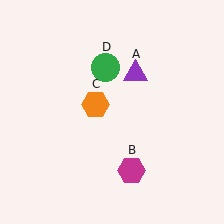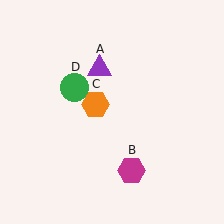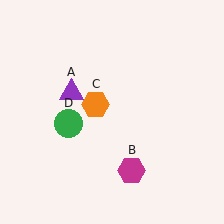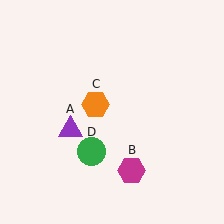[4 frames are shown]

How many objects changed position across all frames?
2 objects changed position: purple triangle (object A), green circle (object D).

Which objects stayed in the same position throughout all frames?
Magenta hexagon (object B) and orange hexagon (object C) remained stationary.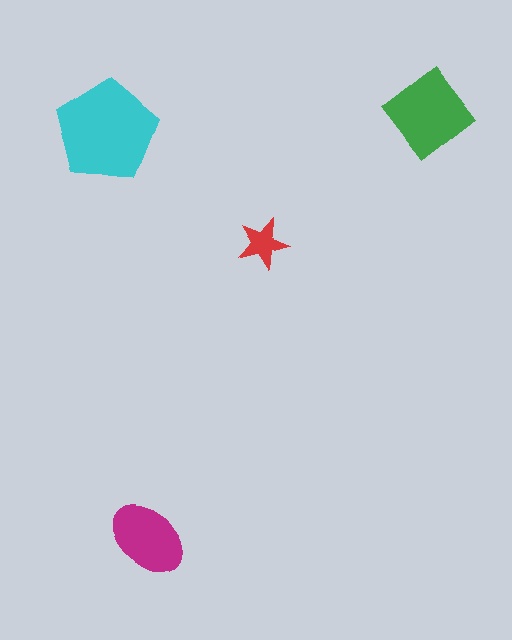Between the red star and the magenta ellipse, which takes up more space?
The magenta ellipse.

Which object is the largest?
The cyan pentagon.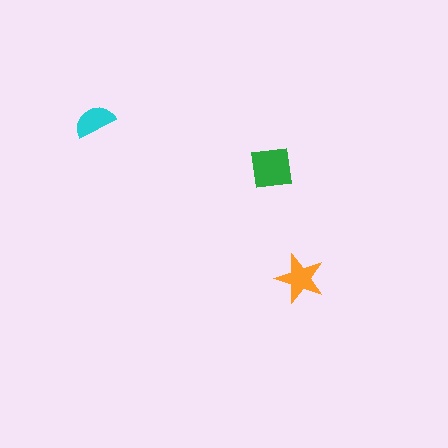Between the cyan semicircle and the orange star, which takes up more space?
The orange star.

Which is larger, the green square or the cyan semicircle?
The green square.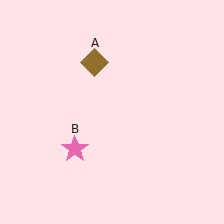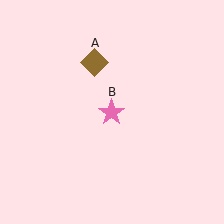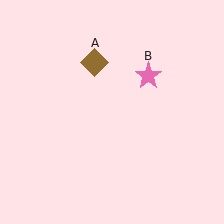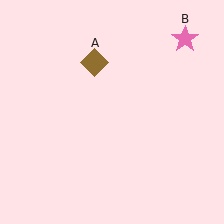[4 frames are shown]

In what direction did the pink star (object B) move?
The pink star (object B) moved up and to the right.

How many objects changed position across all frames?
1 object changed position: pink star (object B).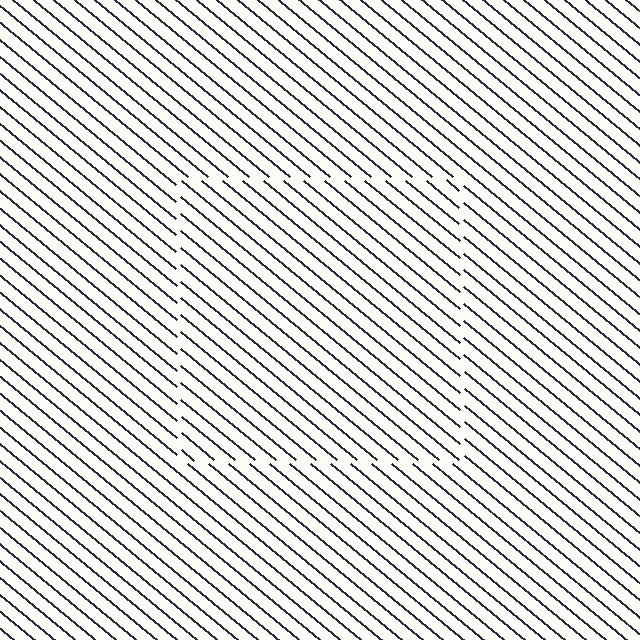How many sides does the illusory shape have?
4 sides — the line-ends trace a square.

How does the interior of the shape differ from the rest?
The interior of the shape contains the same grating, shifted by half a period — the contour is defined by the phase discontinuity where line-ends from the inner and outer gratings abut.